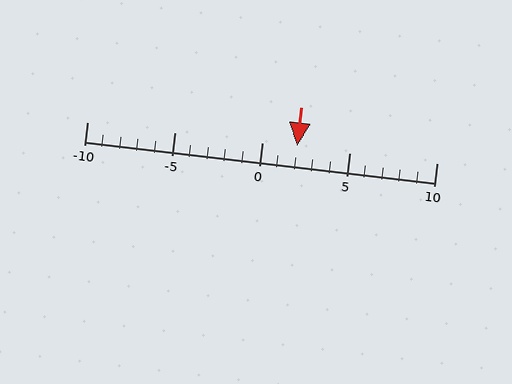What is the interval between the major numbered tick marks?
The major tick marks are spaced 5 units apart.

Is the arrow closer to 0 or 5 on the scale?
The arrow is closer to 0.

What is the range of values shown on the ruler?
The ruler shows values from -10 to 10.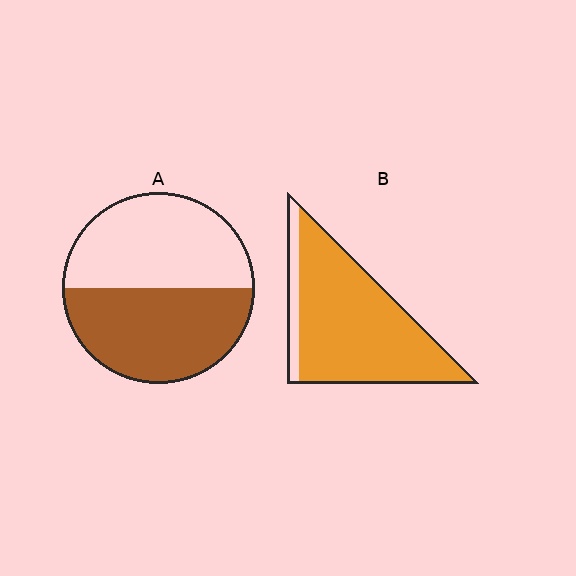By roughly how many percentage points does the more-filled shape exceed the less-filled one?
By roughly 40 percentage points (B over A).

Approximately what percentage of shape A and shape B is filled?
A is approximately 50% and B is approximately 90%.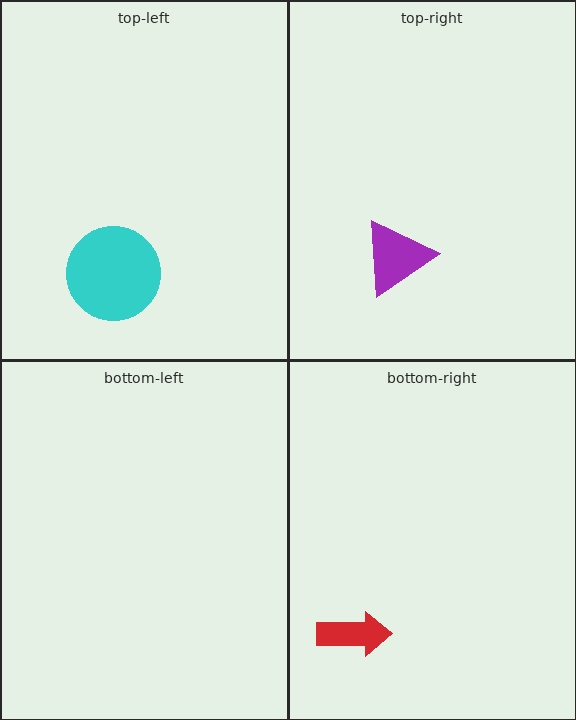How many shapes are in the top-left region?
1.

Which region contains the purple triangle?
The top-right region.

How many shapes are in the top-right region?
1.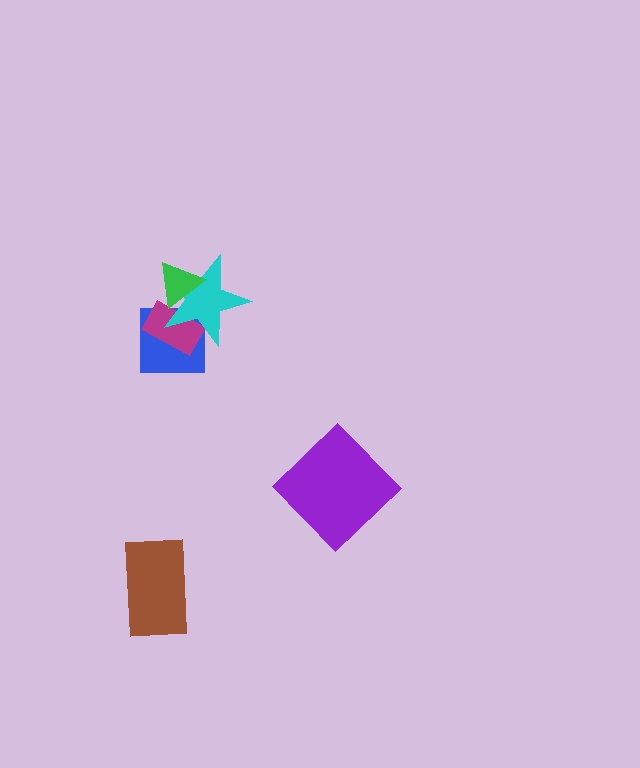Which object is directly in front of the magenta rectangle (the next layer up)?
The cyan star is directly in front of the magenta rectangle.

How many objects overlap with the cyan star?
3 objects overlap with the cyan star.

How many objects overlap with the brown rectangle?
0 objects overlap with the brown rectangle.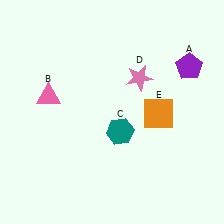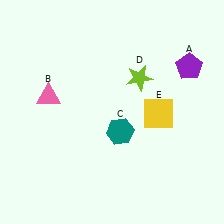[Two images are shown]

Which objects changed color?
D changed from pink to lime. E changed from orange to yellow.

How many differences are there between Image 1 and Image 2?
There are 2 differences between the two images.